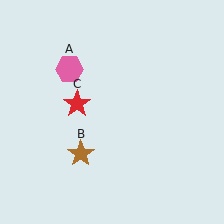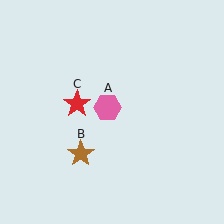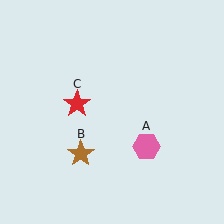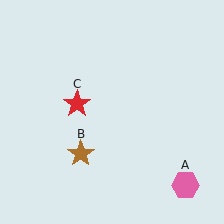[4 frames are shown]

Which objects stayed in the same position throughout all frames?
Brown star (object B) and red star (object C) remained stationary.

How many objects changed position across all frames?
1 object changed position: pink hexagon (object A).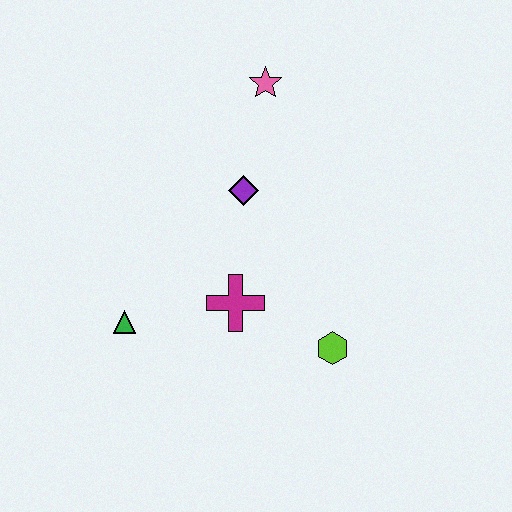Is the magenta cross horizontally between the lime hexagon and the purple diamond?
No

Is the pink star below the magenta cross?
No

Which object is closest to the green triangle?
The magenta cross is closest to the green triangle.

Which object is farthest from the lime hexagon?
The pink star is farthest from the lime hexagon.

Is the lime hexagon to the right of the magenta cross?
Yes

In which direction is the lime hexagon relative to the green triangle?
The lime hexagon is to the right of the green triangle.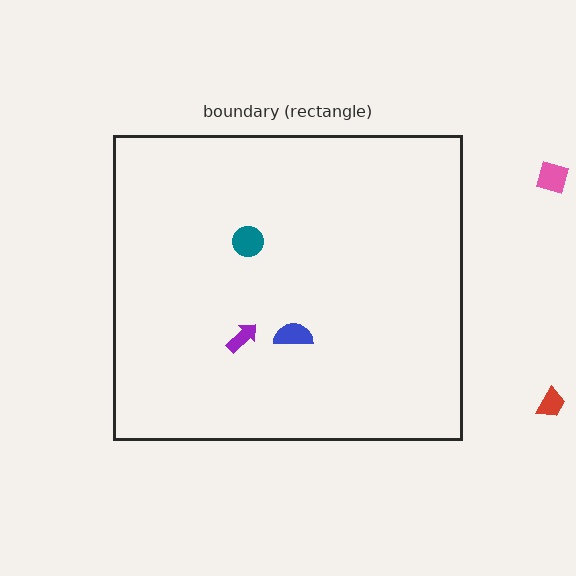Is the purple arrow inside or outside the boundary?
Inside.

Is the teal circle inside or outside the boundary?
Inside.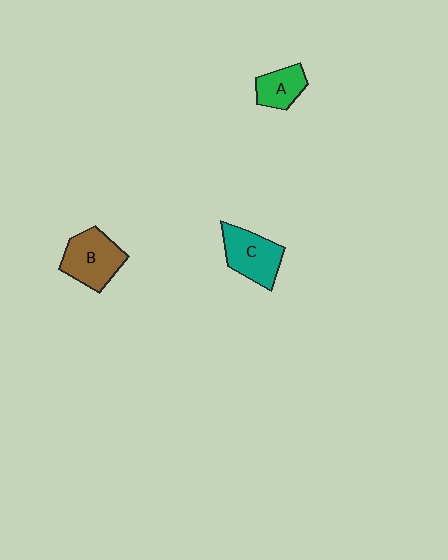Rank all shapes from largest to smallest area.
From largest to smallest: B (brown), C (teal), A (green).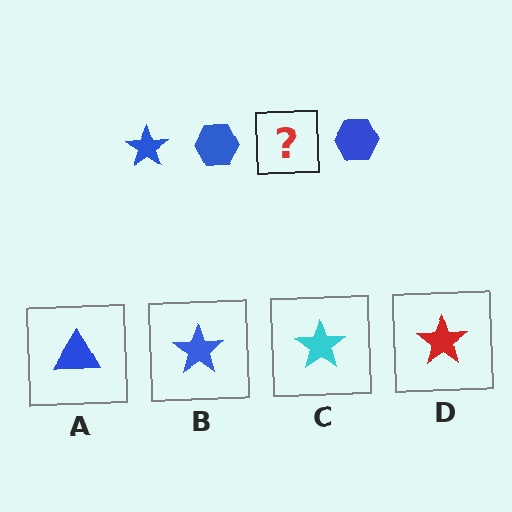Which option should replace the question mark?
Option B.